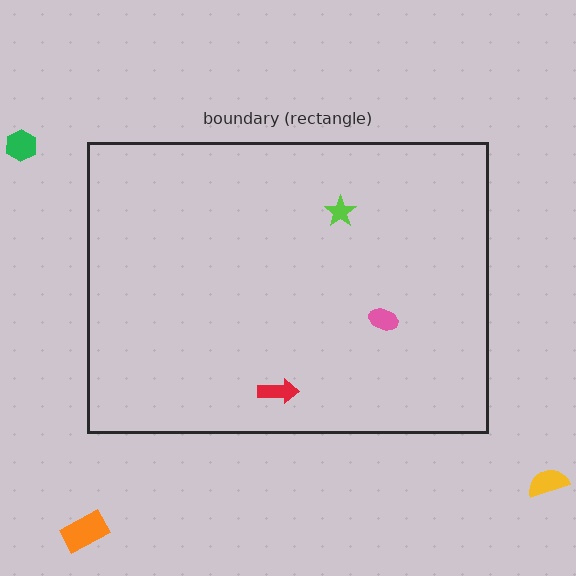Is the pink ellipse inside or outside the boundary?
Inside.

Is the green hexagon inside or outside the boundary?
Outside.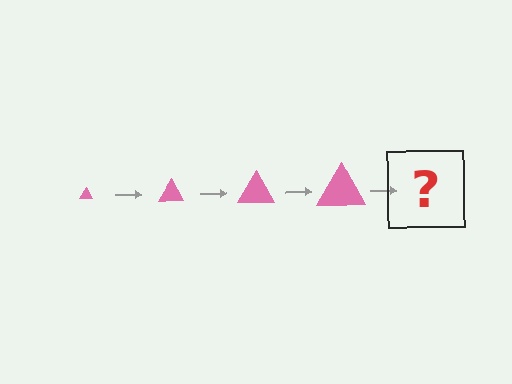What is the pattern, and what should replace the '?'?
The pattern is that the triangle gets progressively larger each step. The '?' should be a pink triangle, larger than the previous one.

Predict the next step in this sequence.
The next step is a pink triangle, larger than the previous one.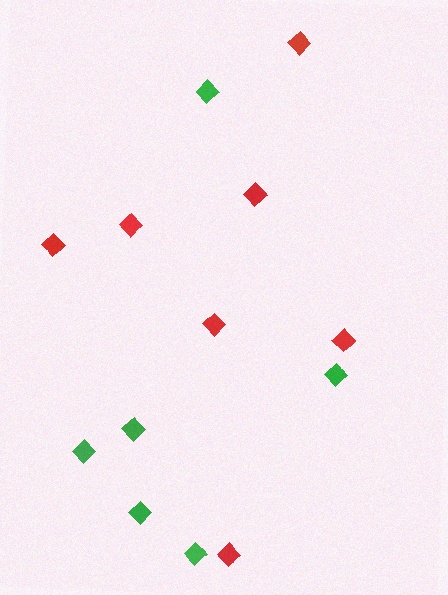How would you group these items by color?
There are 2 groups: one group of red diamonds (7) and one group of green diamonds (6).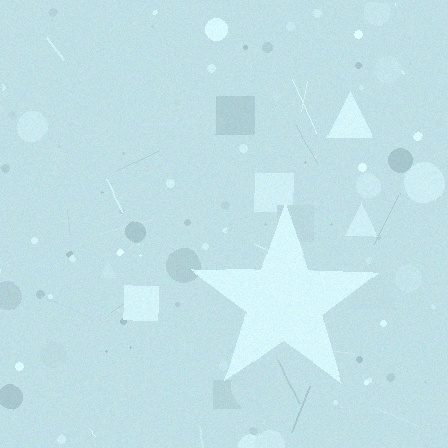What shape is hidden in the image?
A star is hidden in the image.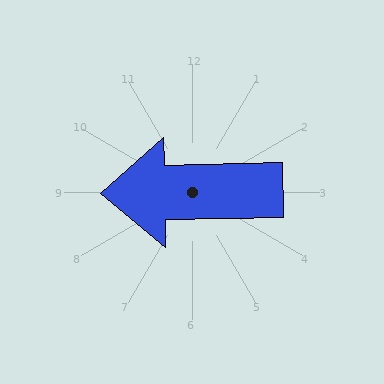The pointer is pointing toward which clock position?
Roughly 9 o'clock.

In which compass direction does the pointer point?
West.